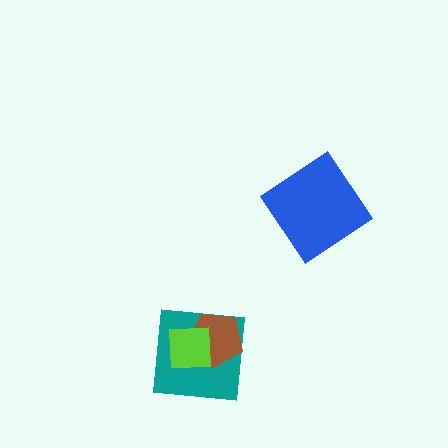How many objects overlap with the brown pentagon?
2 objects overlap with the brown pentagon.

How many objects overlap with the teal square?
2 objects overlap with the teal square.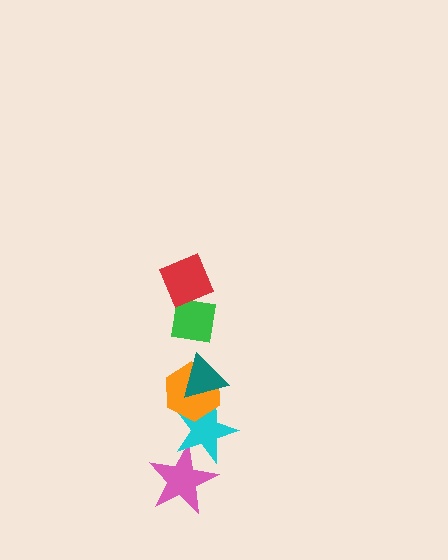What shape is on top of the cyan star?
The orange hexagon is on top of the cyan star.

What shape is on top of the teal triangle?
The green square is on top of the teal triangle.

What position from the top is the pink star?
The pink star is 6th from the top.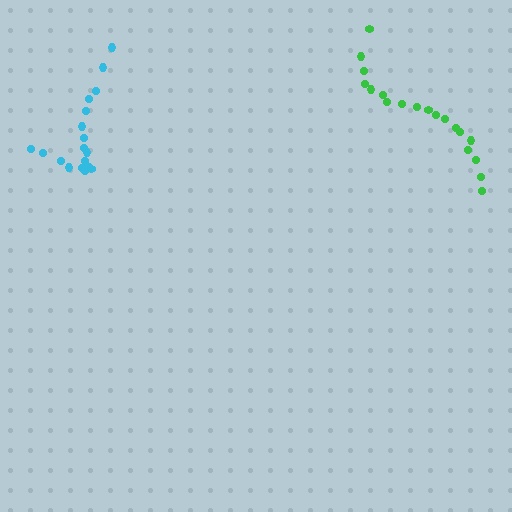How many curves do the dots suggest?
There are 2 distinct paths.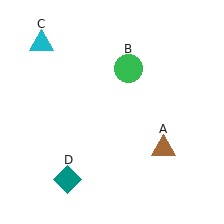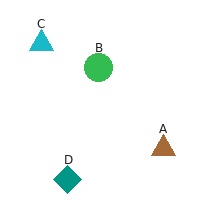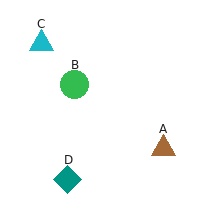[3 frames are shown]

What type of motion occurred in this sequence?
The green circle (object B) rotated counterclockwise around the center of the scene.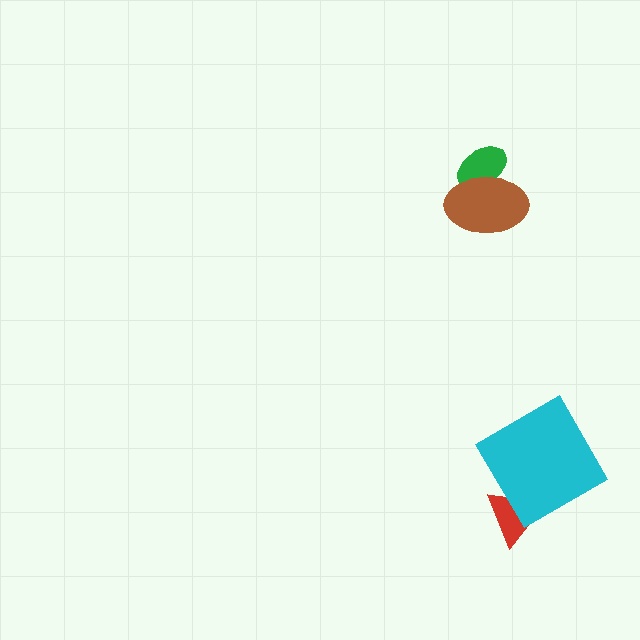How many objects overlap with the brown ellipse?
1 object overlaps with the brown ellipse.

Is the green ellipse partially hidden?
Yes, it is partially covered by another shape.